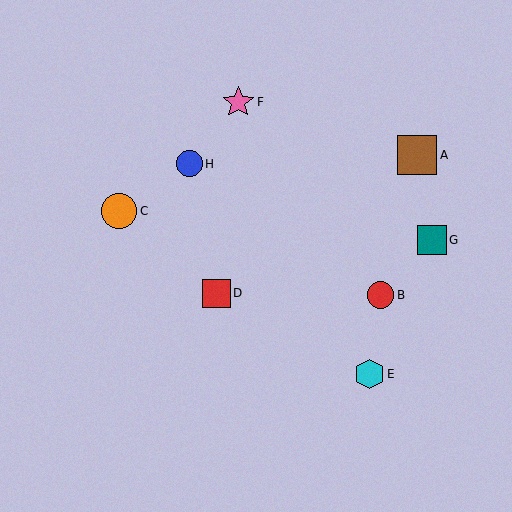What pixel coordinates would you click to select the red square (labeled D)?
Click at (217, 293) to select the red square D.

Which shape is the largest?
The brown square (labeled A) is the largest.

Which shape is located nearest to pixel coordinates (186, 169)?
The blue circle (labeled H) at (189, 164) is nearest to that location.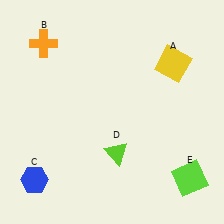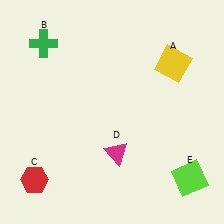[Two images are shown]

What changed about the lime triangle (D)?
In Image 1, D is lime. In Image 2, it changed to magenta.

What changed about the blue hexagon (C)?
In Image 1, C is blue. In Image 2, it changed to red.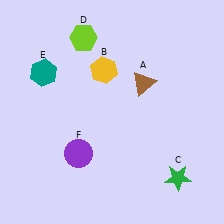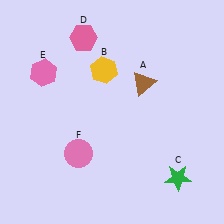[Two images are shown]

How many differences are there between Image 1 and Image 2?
There are 3 differences between the two images.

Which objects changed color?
D changed from lime to pink. E changed from teal to pink. F changed from purple to pink.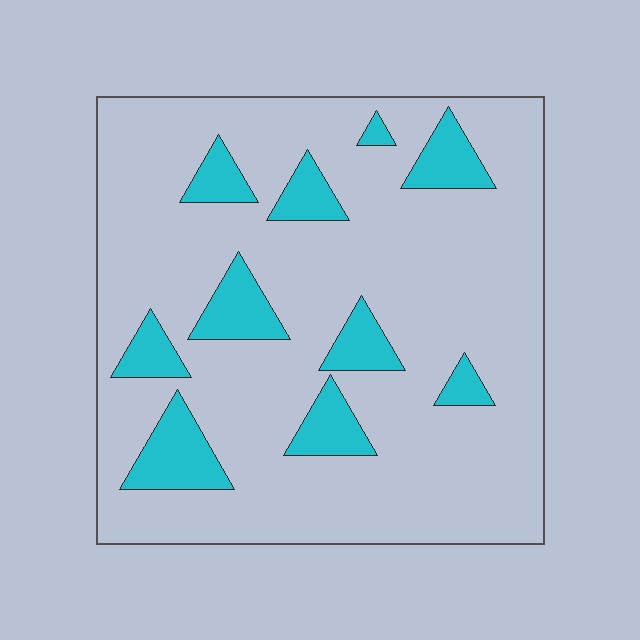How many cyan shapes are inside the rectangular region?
10.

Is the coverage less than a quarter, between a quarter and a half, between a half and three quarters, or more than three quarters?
Less than a quarter.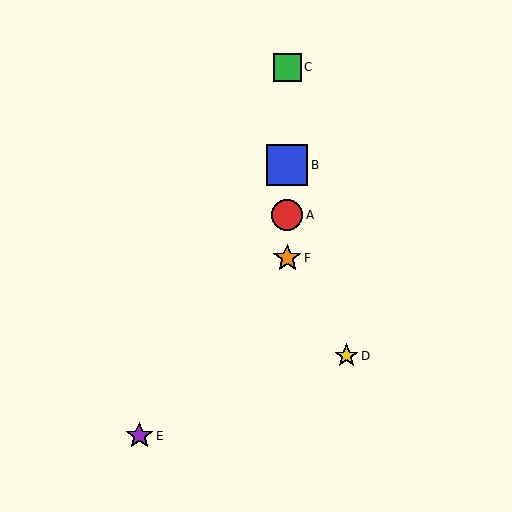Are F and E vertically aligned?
No, F is at x≈287 and E is at x≈139.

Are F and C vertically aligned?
Yes, both are at x≈287.